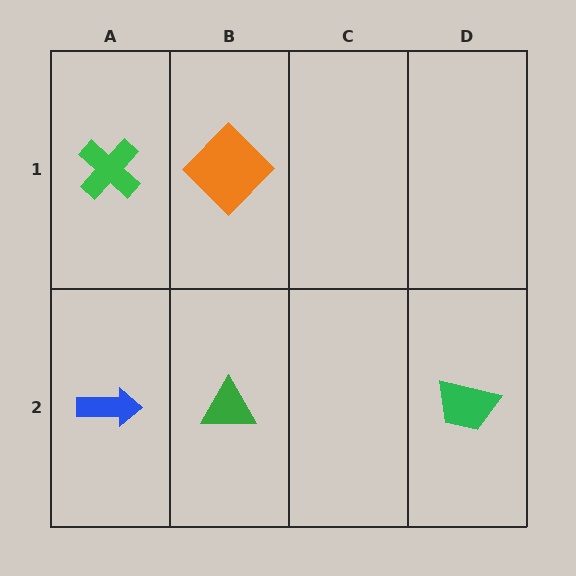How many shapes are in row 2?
3 shapes.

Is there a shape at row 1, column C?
No, that cell is empty.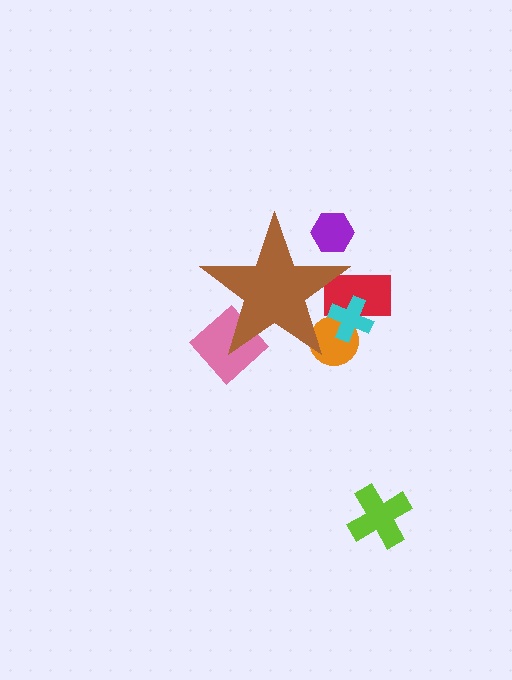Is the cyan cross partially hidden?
Yes, the cyan cross is partially hidden behind the brown star.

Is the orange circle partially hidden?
Yes, the orange circle is partially hidden behind the brown star.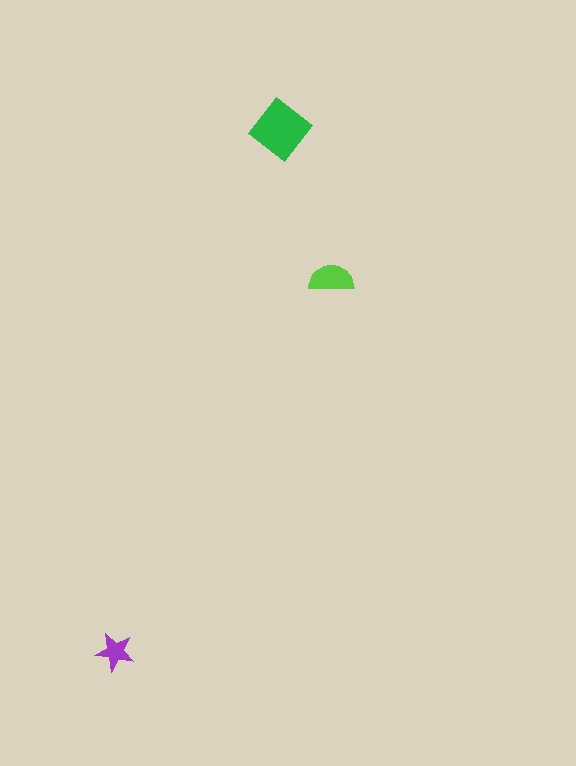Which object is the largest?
The green diamond.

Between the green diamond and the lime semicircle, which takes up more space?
The green diamond.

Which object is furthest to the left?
The purple star is leftmost.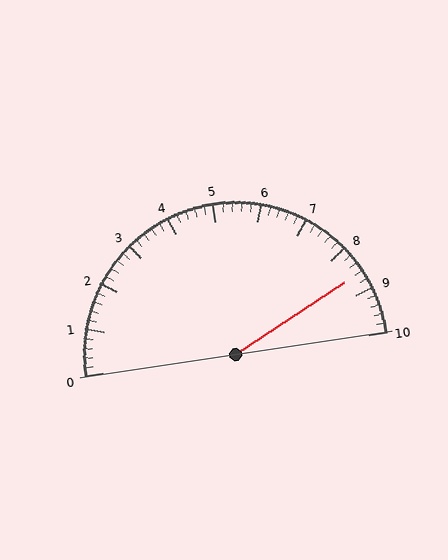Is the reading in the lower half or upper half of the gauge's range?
The reading is in the upper half of the range (0 to 10).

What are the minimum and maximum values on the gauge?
The gauge ranges from 0 to 10.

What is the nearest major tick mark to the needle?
The nearest major tick mark is 9.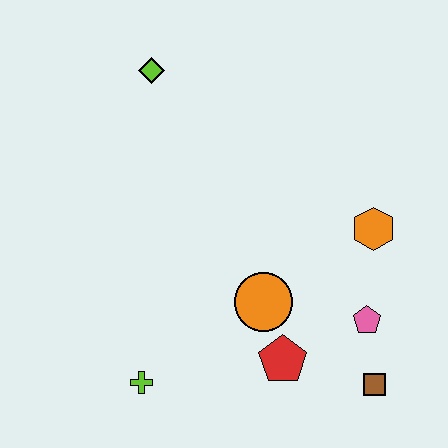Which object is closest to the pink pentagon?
The brown square is closest to the pink pentagon.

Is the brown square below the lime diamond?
Yes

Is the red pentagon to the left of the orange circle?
No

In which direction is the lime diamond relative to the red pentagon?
The lime diamond is above the red pentagon.